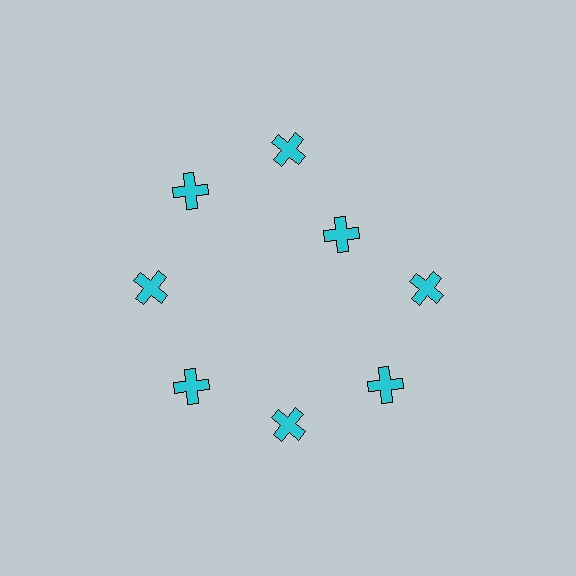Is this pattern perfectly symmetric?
No. The 8 cyan crosses are arranged in a ring, but one element near the 2 o'clock position is pulled inward toward the center, breaking the 8-fold rotational symmetry.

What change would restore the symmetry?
The symmetry would be restored by moving it outward, back onto the ring so that all 8 crosses sit at equal angles and equal distance from the center.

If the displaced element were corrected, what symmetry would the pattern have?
It would have 8-fold rotational symmetry — the pattern would map onto itself every 45 degrees.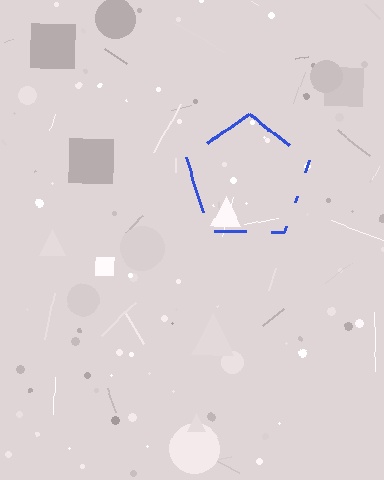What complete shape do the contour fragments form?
The contour fragments form a pentagon.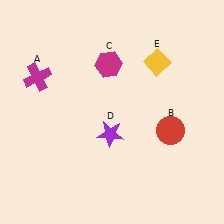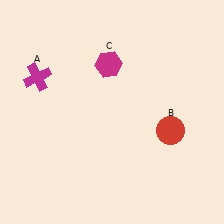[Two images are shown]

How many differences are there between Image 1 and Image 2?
There are 2 differences between the two images.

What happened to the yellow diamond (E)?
The yellow diamond (E) was removed in Image 2. It was in the top-right area of Image 1.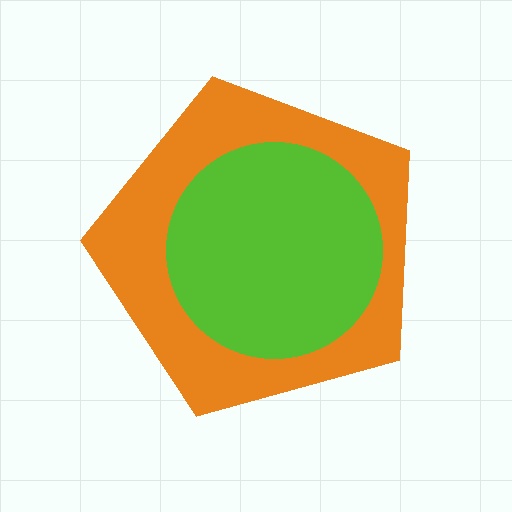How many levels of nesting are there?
2.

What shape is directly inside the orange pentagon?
The lime circle.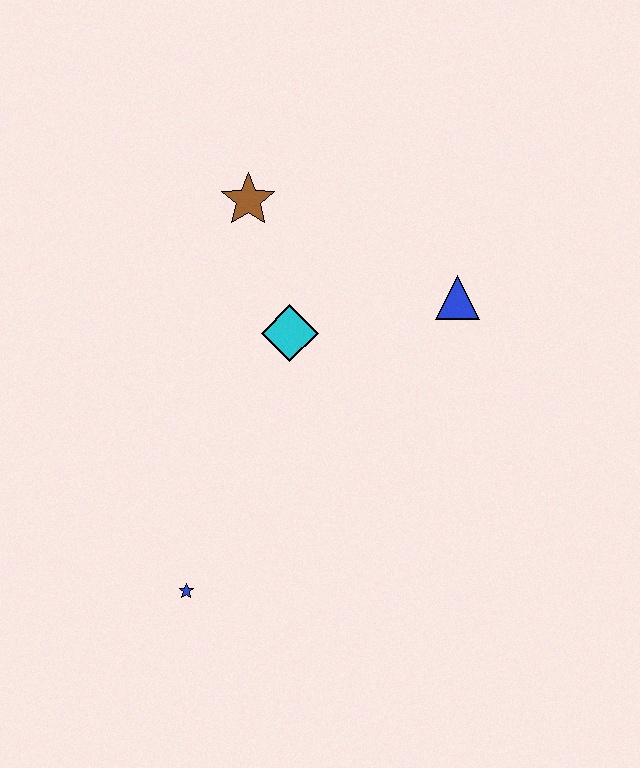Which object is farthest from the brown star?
The blue star is farthest from the brown star.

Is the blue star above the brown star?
No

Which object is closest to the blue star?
The cyan diamond is closest to the blue star.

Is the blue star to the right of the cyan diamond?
No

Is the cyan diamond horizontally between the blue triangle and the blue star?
Yes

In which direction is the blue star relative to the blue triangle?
The blue star is below the blue triangle.